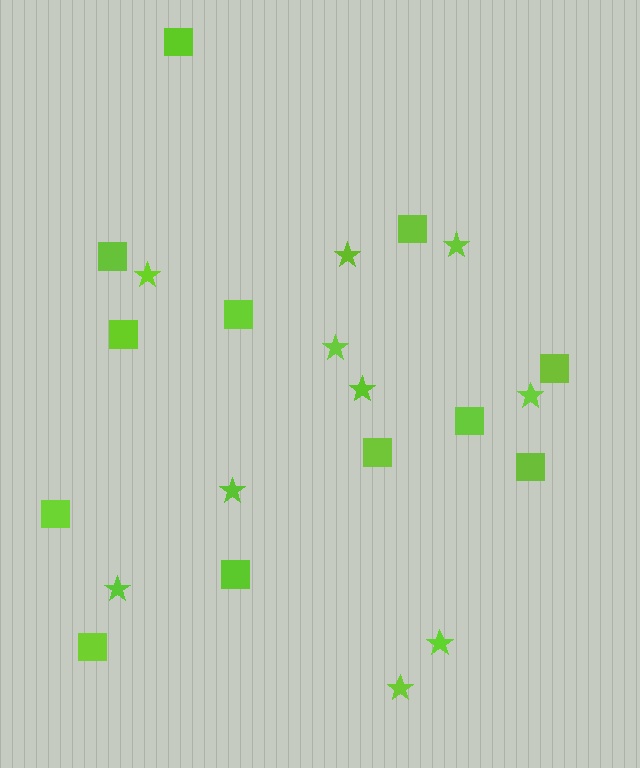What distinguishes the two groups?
There are 2 groups: one group of stars (10) and one group of squares (12).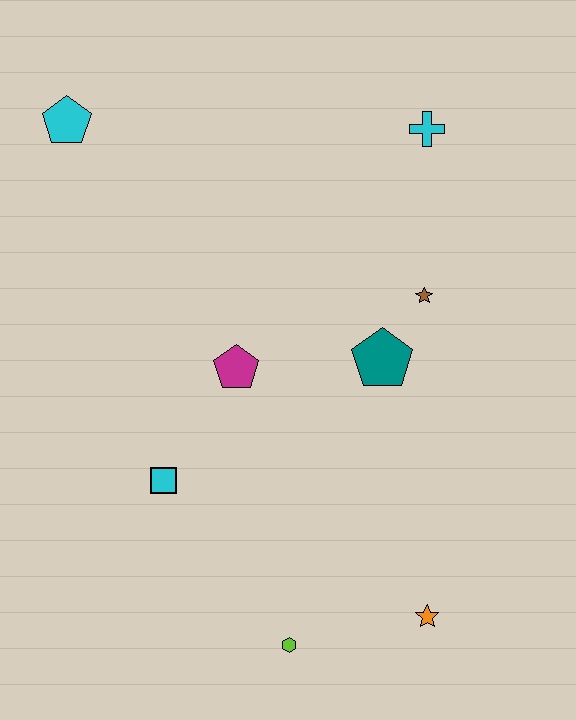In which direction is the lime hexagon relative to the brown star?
The lime hexagon is below the brown star.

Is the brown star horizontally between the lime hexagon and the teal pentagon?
No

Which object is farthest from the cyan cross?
The lime hexagon is farthest from the cyan cross.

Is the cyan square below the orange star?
No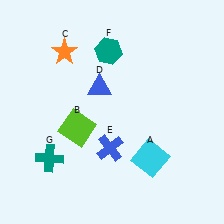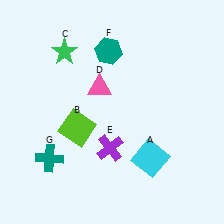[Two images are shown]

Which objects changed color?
C changed from orange to green. D changed from blue to pink. E changed from blue to purple.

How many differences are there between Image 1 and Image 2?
There are 3 differences between the two images.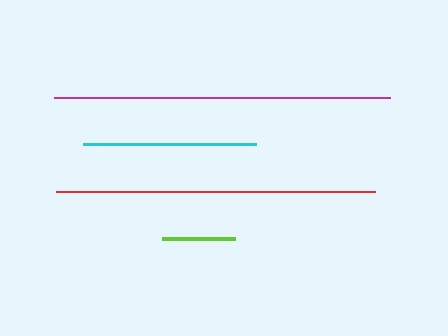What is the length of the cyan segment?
The cyan segment is approximately 173 pixels long.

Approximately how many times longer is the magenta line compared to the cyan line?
The magenta line is approximately 1.9 times the length of the cyan line.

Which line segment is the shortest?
The lime line is the shortest at approximately 73 pixels.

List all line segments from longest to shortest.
From longest to shortest: magenta, red, cyan, lime.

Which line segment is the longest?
The magenta line is the longest at approximately 337 pixels.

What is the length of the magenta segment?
The magenta segment is approximately 337 pixels long.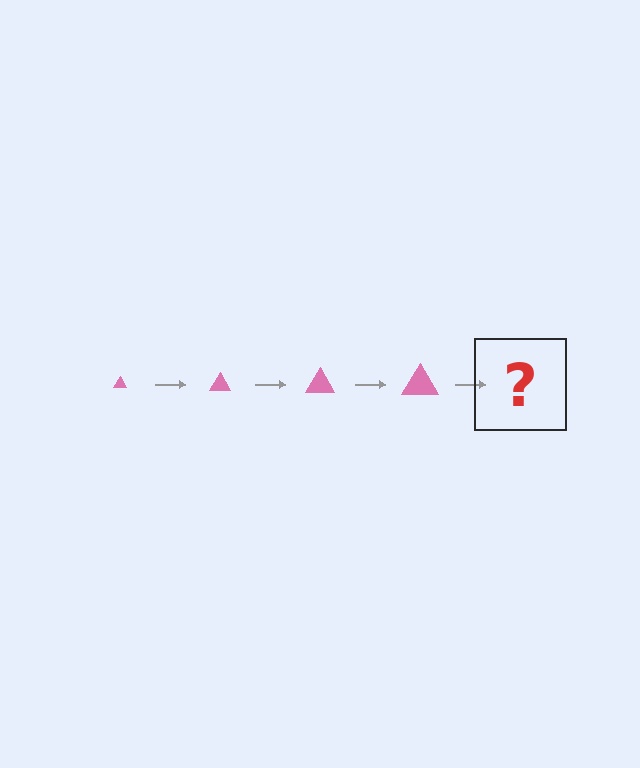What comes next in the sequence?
The next element should be a pink triangle, larger than the previous one.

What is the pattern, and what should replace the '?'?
The pattern is that the triangle gets progressively larger each step. The '?' should be a pink triangle, larger than the previous one.